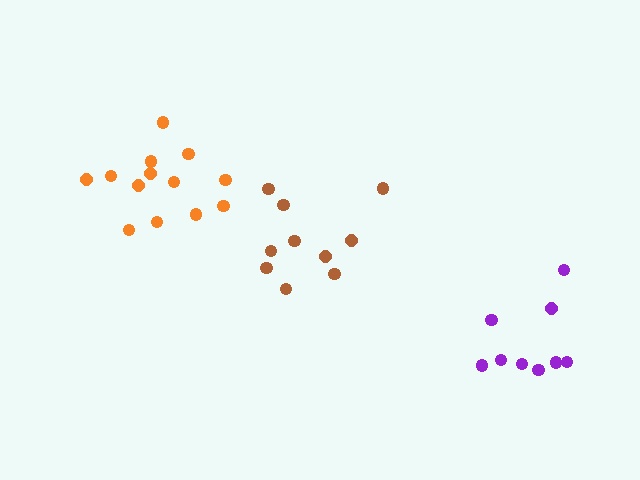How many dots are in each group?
Group 1: 13 dots, Group 2: 10 dots, Group 3: 9 dots (32 total).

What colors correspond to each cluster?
The clusters are colored: orange, brown, purple.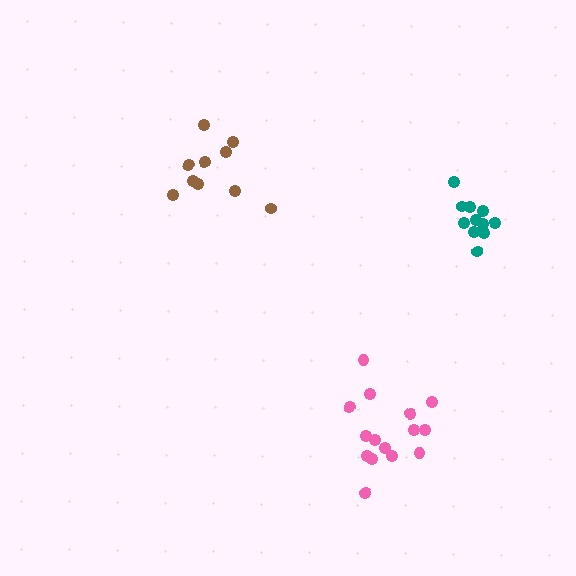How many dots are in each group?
Group 1: 10 dots, Group 2: 15 dots, Group 3: 11 dots (36 total).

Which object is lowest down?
The pink cluster is bottommost.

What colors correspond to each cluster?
The clusters are colored: brown, pink, teal.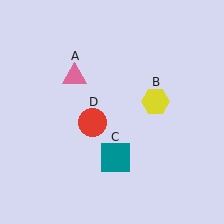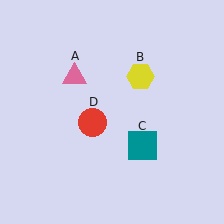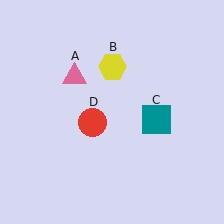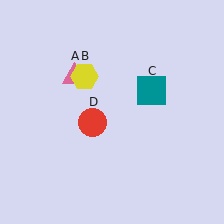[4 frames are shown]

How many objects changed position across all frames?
2 objects changed position: yellow hexagon (object B), teal square (object C).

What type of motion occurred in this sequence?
The yellow hexagon (object B), teal square (object C) rotated counterclockwise around the center of the scene.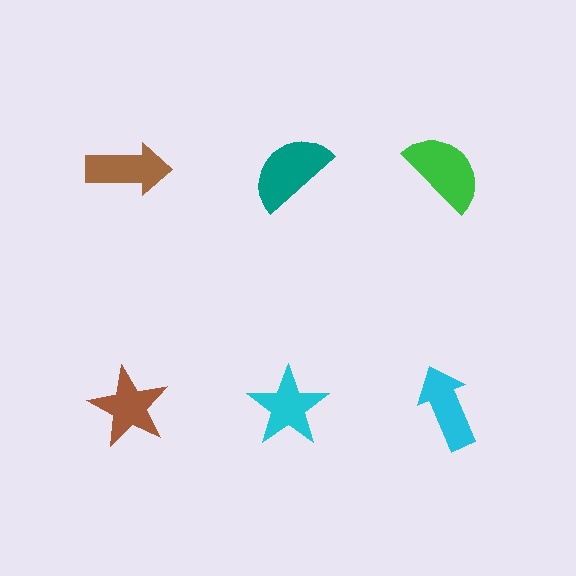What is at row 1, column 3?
A green semicircle.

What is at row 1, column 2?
A teal semicircle.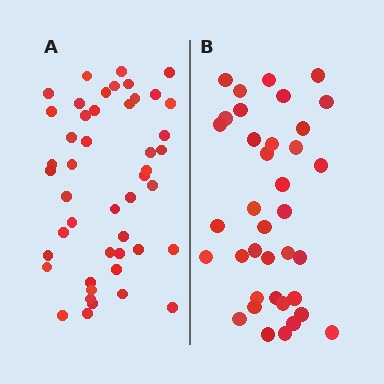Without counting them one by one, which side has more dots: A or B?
Region A (the left region) has more dots.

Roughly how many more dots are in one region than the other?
Region A has roughly 10 or so more dots than region B.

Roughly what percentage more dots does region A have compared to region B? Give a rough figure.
About 25% more.